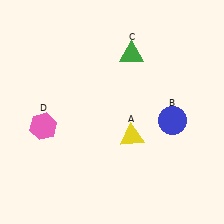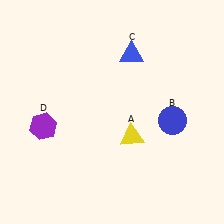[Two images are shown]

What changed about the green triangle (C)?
In Image 1, C is green. In Image 2, it changed to blue.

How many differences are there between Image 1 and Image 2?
There are 2 differences between the two images.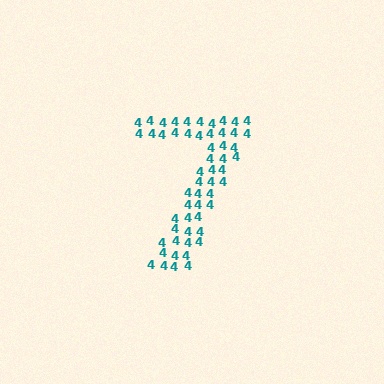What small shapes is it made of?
It is made of small digit 4's.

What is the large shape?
The large shape is the digit 7.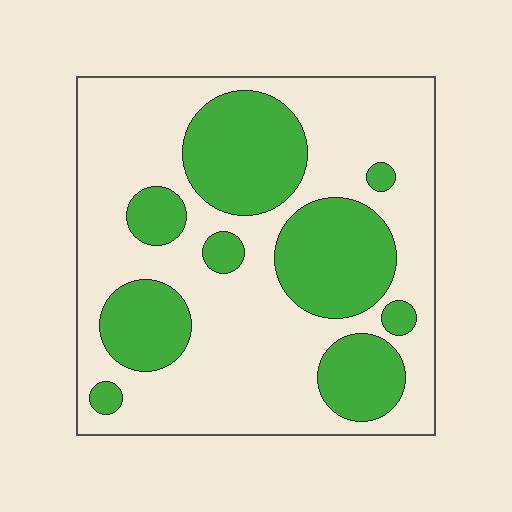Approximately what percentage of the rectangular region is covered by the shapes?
Approximately 35%.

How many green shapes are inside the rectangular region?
9.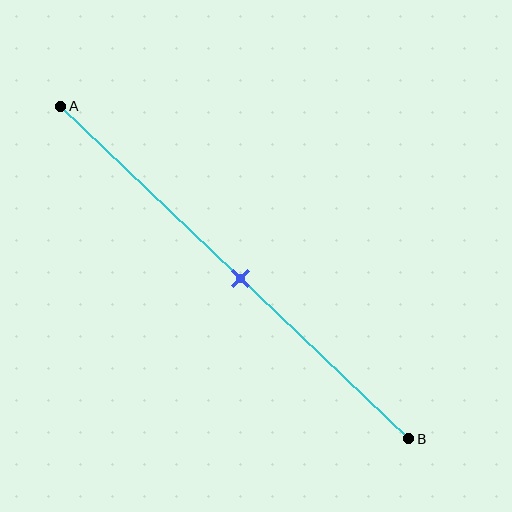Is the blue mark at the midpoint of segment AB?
Yes, the mark is approximately at the midpoint.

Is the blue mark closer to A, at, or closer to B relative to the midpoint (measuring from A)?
The blue mark is approximately at the midpoint of segment AB.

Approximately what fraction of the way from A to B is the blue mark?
The blue mark is approximately 50% of the way from A to B.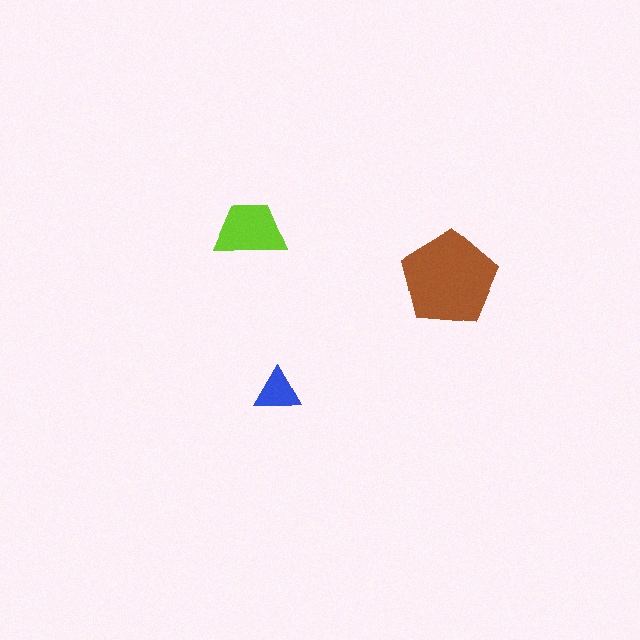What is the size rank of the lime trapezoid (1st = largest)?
2nd.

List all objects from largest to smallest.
The brown pentagon, the lime trapezoid, the blue triangle.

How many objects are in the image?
There are 3 objects in the image.